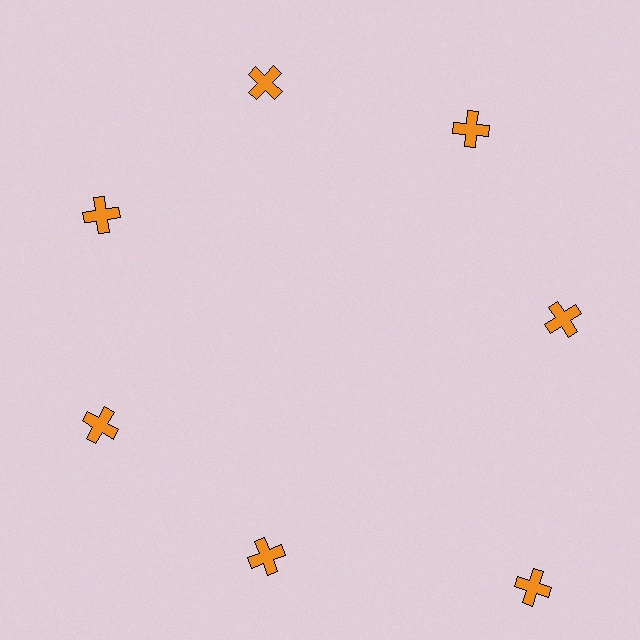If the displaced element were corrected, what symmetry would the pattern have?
It would have 7-fold rotational symmetry — the pattern would map onto itself every 51 degrees.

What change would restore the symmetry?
The symmetry would be restored by moving it inward, back onto the ring so that all 7 crosses sit at equal angles and equal distance from the center.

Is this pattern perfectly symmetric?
No. The 7 orange crosses are arranged in a ring, but one element near the 5 o'clock position is pushed outward from the center, breaking the 7-fold rotational symmetry.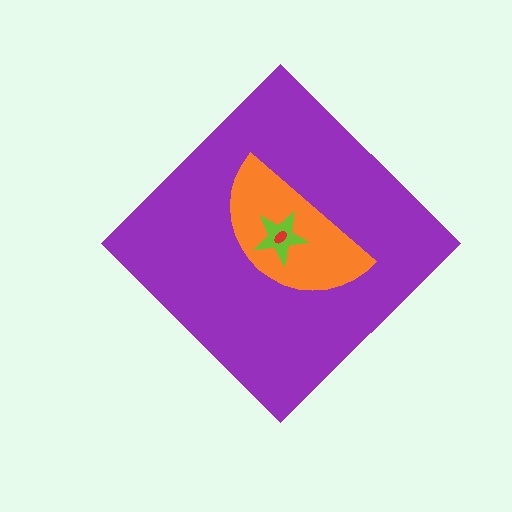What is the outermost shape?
The purple diamond.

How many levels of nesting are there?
4.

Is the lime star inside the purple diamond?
Yes.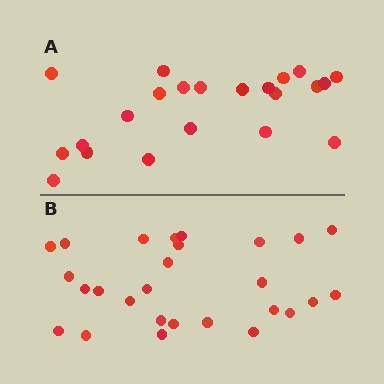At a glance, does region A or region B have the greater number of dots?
Region B (the bottom region) has more dots.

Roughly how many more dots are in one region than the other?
Region B has about 5 more dots than region A.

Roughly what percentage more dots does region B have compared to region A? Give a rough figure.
About 25% more.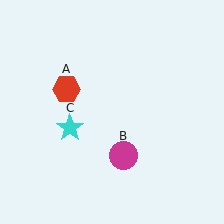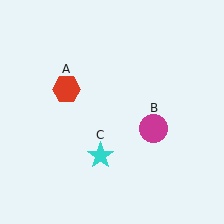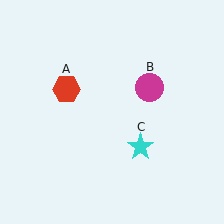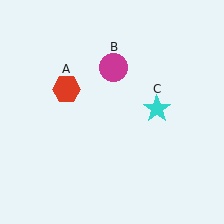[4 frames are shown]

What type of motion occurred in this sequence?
The magenta circle (object B), cyan star (object C) rotated counterclockwise around the center of the scene.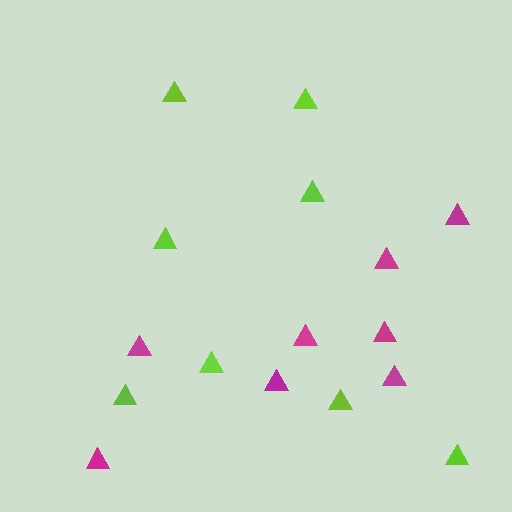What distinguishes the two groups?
There are 2 groups: one group of magenta triangles (8) and one group of lime triangles (8).